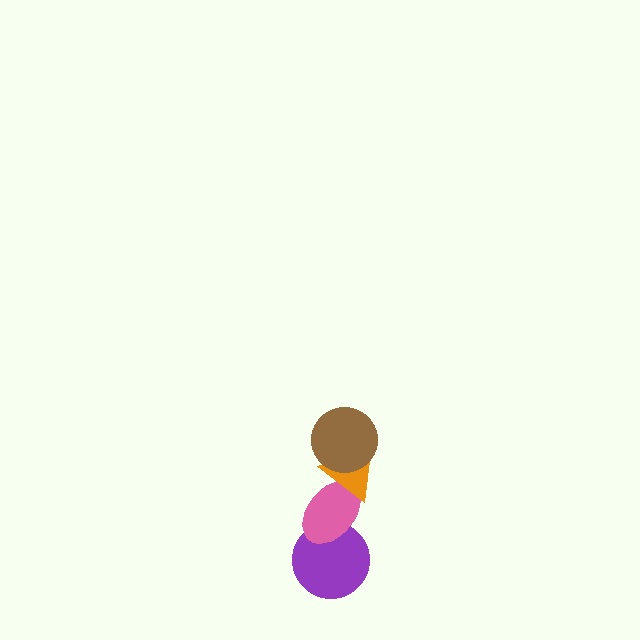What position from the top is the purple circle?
The purple circle is 4th from the top.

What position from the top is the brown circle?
The brown circle is 1st from the top.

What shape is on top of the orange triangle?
The brown circle is on top of the orange triangle.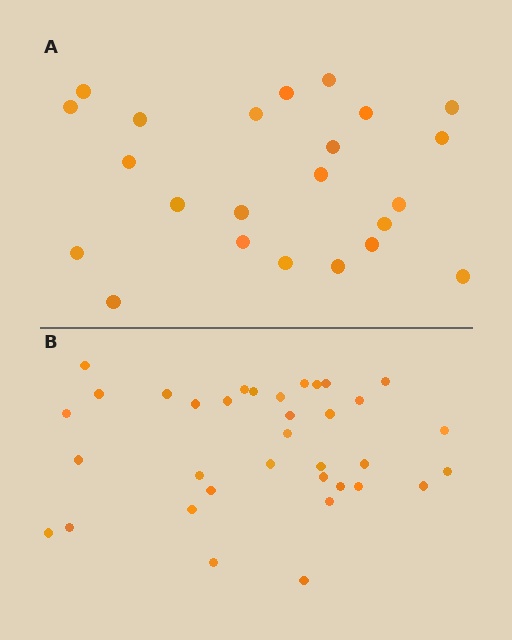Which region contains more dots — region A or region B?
Region B (the bottom region) has more dots.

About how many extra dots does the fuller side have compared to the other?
Region B has roughly 12 or so more dots than region A.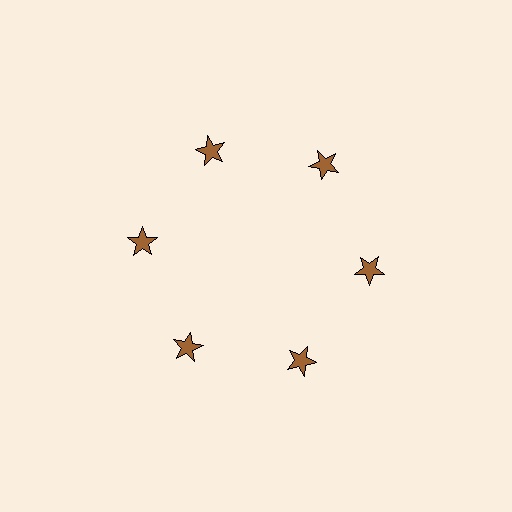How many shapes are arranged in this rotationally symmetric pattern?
There are 6 shapes, arranged in 6 groups of 1.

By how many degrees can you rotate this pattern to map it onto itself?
The pattern maps onto itself every 60 degrees of rotation.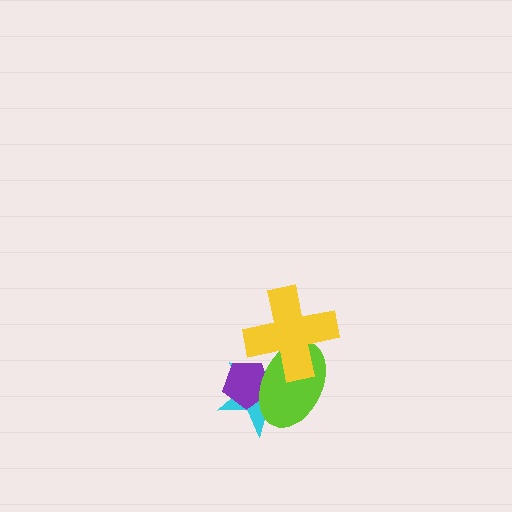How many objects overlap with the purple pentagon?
2 objects overlap with the purple pentagon.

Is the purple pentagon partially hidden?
Yes, it is partially covered by another shape.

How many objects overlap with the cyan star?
3 objects overlap with the cyan star.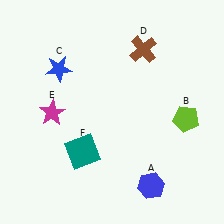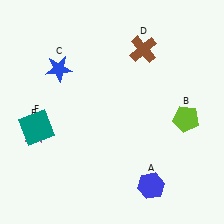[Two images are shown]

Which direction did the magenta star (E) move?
The magenta star (E) moved down.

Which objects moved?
The objects that moved are: the magenta star (E), the teal square (F).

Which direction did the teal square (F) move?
The teal square (F) moved left.